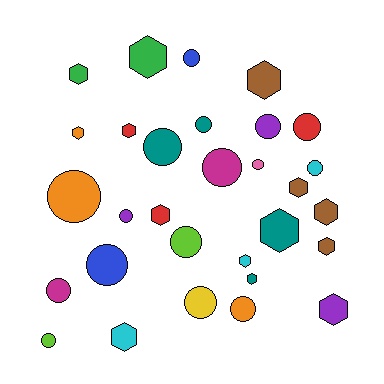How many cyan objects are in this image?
There are 3 cyan objects.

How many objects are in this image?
There are 30 objects.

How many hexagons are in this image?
There are 14 hexagons.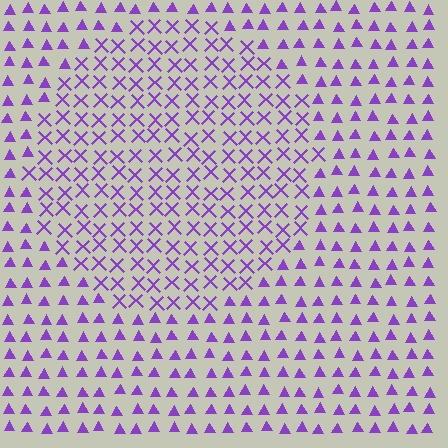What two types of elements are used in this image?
The image uses X marks inside the circle region and triangles outside it.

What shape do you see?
I see a circle.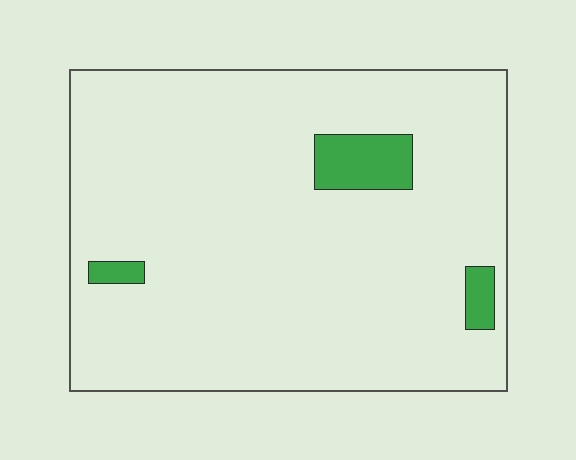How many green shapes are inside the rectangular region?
3.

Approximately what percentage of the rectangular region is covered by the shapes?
Approximately 5%.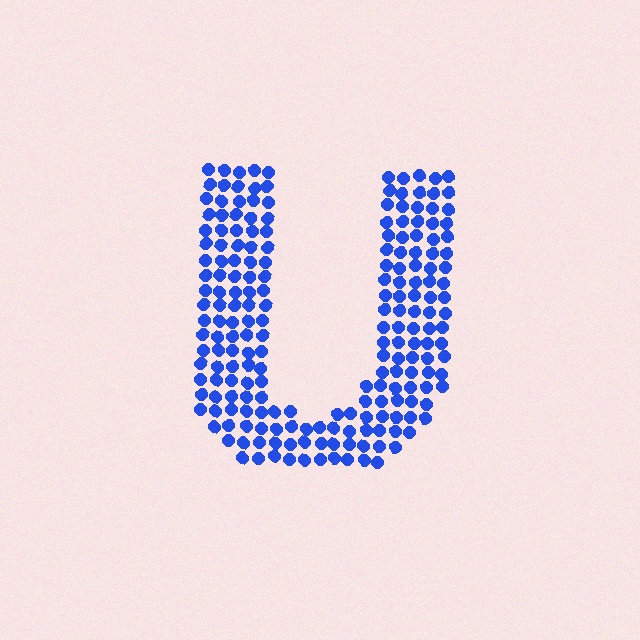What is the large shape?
The large shape is the letter U.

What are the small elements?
The small elements are circles.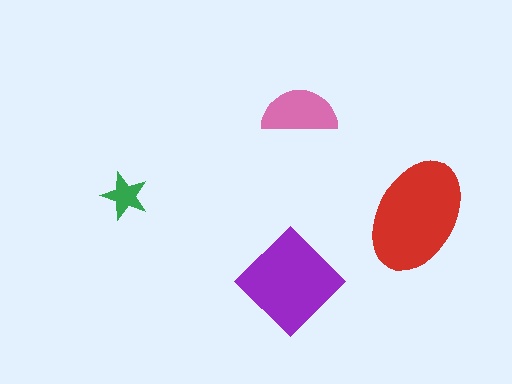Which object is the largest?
The red ellipse.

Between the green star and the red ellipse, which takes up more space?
The red ellipse.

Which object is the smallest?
The green star.